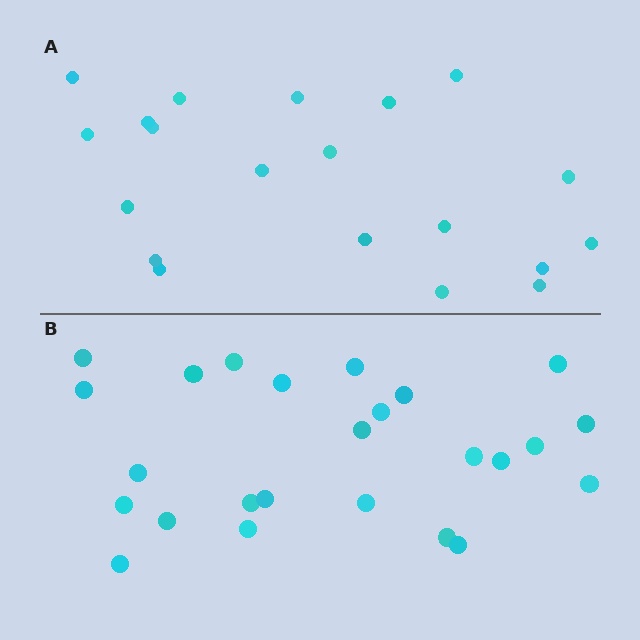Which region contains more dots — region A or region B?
Region B (the bottom region) has more dots.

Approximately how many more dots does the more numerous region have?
Region B has about 5 more dots than region A.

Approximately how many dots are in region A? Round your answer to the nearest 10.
About 20 dots.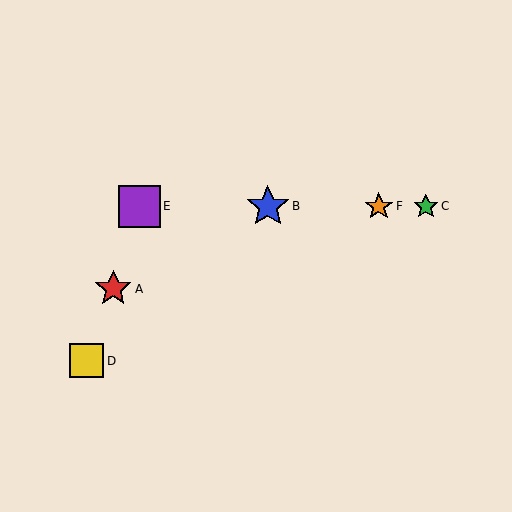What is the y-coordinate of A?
Object A is at y≈289.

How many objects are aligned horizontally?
4 objects (B, C, E, F) are aligned horizontally.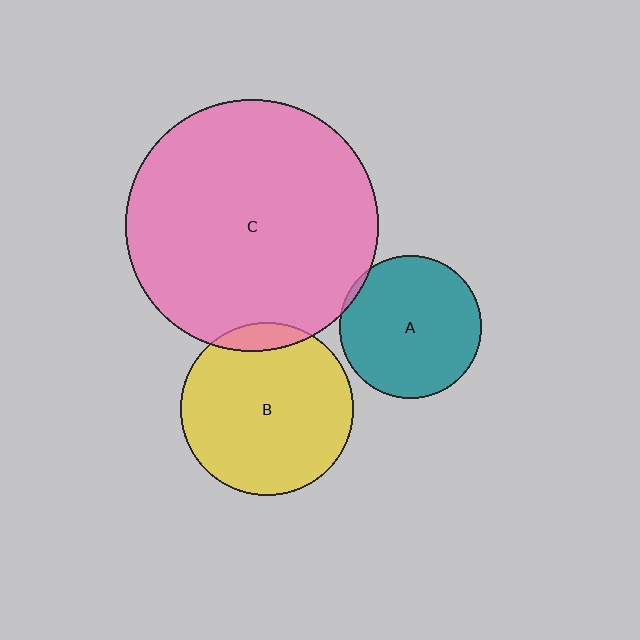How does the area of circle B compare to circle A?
Approximately 1.5 times.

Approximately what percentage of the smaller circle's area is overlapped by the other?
Approximately 5%.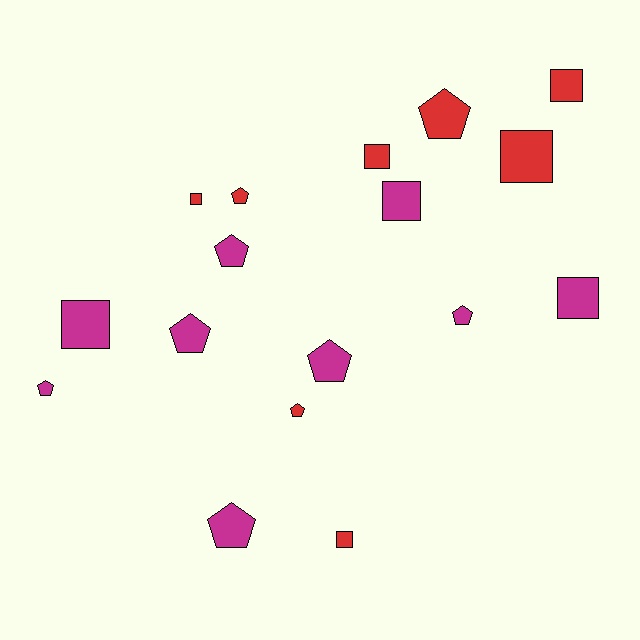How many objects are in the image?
There are 17 objects.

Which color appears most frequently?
Magenta, with 9 objects.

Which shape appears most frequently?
Pentagon, with 9 objects.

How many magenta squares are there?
There are 3 magenta squares.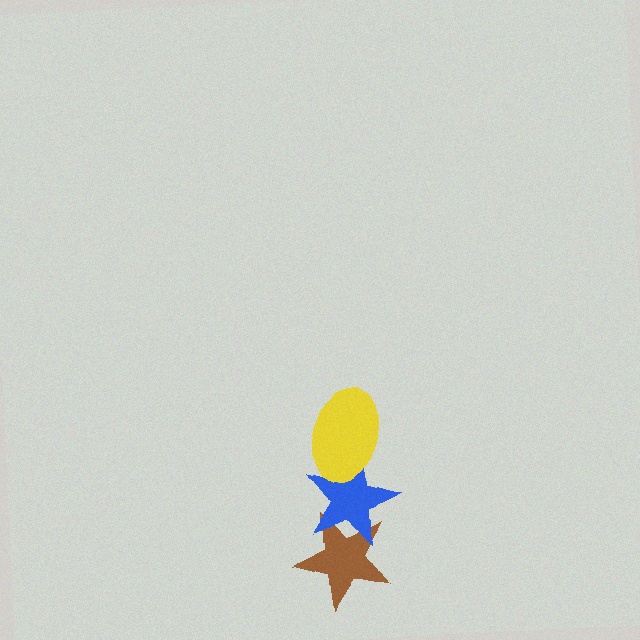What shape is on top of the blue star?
The yellow ellipse is on top of the blue star.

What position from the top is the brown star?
The brown star is 3rd from the top.